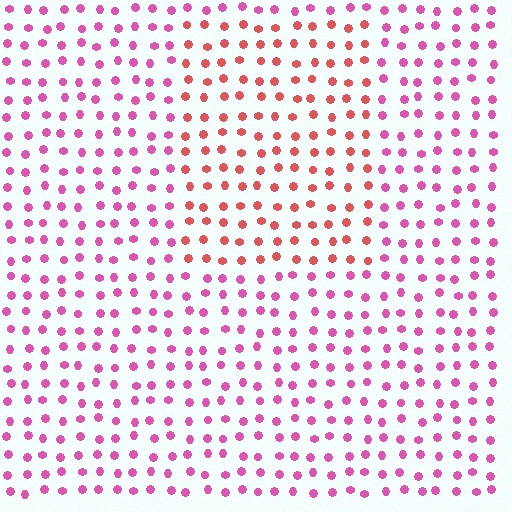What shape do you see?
I see a rectangle.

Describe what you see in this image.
The image is filled with small pink elements in a uniform arrangement. A rectangle-shaped region is visible where the elements are tinted to a slightly different hue, forming a subtle color boundary.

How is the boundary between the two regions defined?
The boundary is defined purely by a slight shift in hue (about 38 degrees). Spacing, size, and orientation are identical on both sides.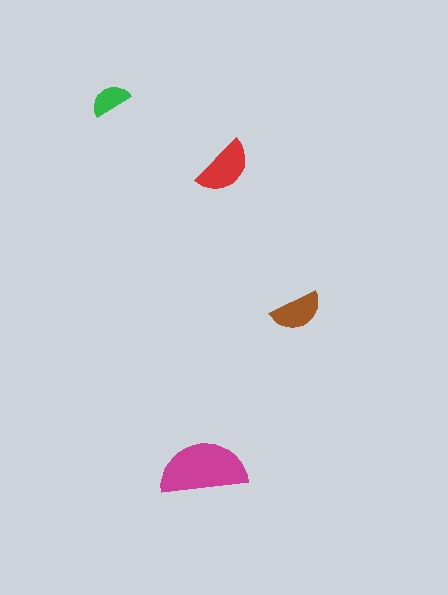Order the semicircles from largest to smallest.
the magenta one, the red one, the brown one, the green one.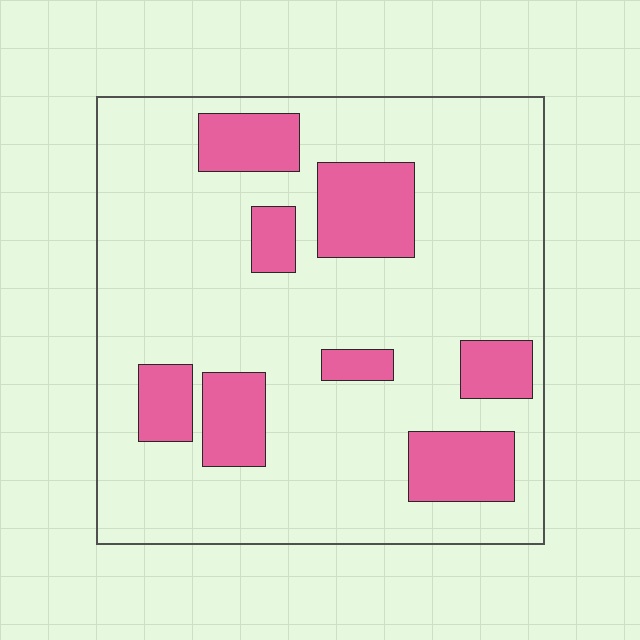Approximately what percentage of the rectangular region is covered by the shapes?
Approximately 20%.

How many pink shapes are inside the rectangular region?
8.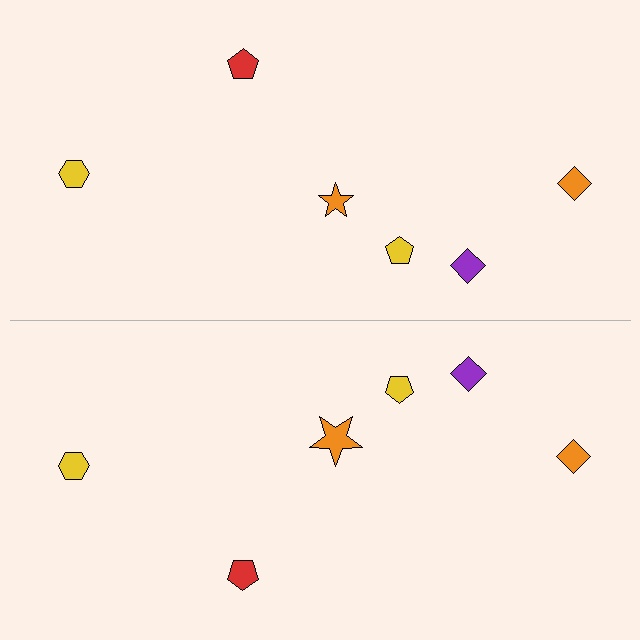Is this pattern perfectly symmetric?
No, the pattern is not perfectly symmetric. The orange star on the bottom side has a different size than its mirror counterpart.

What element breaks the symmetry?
The orange star on the bottom side has a different size than its mirror counterpart.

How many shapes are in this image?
There are 12 shapes in this image.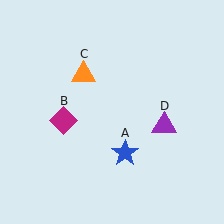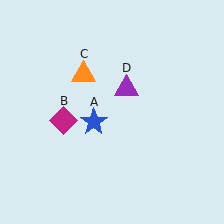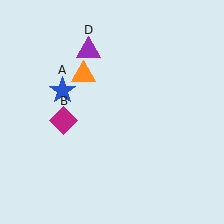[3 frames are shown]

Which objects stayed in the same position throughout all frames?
Magenta diamond (object B) and orange triangle (object C) remained stationary.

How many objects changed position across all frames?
2 objects changed position: blue star (object A), purple triangle (object D).